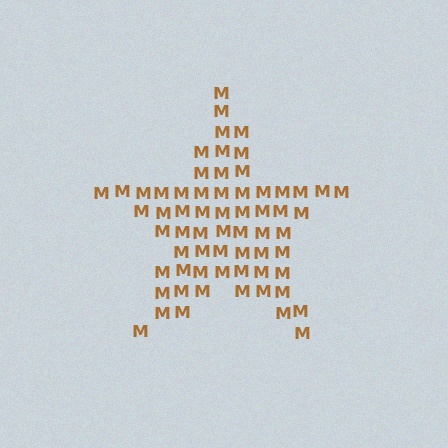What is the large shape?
The large shape is a star.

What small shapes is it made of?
It is made of small letter M's.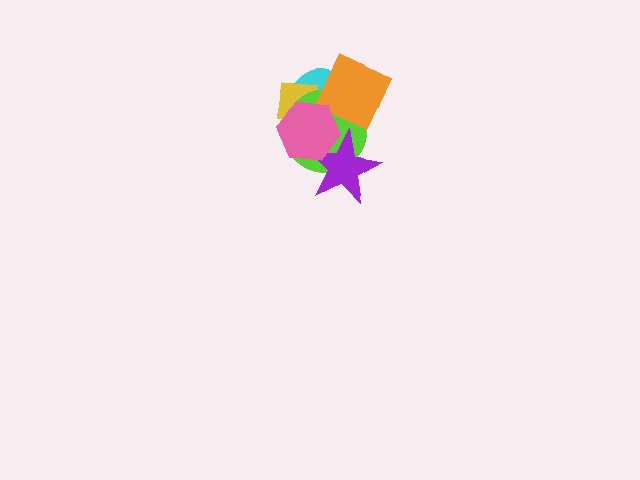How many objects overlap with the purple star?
2 objects overlap with the purple star.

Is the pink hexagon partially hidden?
No, no other shape covers it.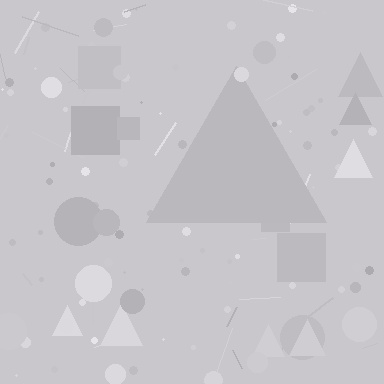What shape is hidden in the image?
A triangle is hidden in the image.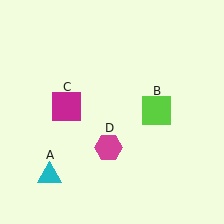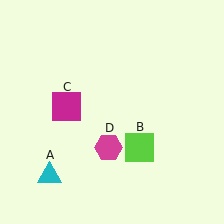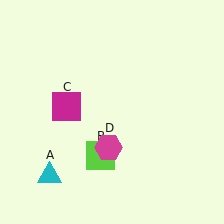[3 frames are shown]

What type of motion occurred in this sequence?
The lime square (object B) rotated clockwise around the center of the scene.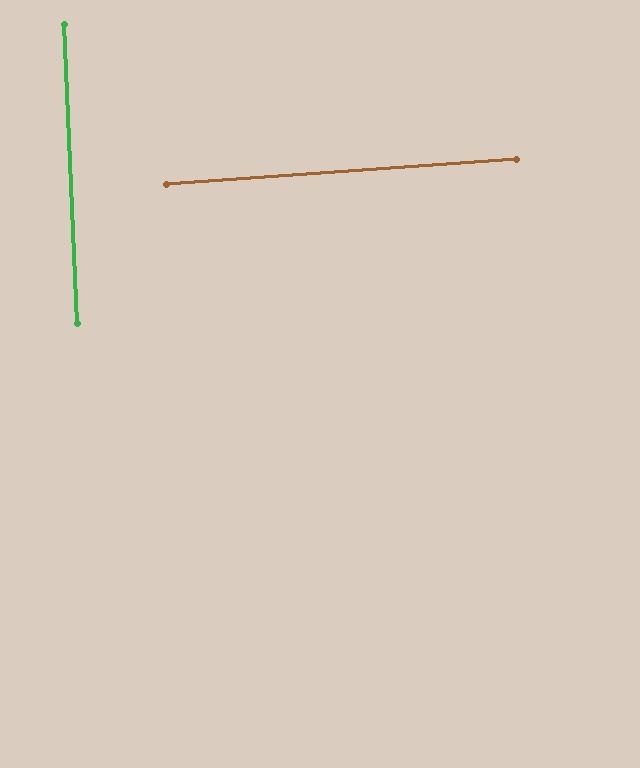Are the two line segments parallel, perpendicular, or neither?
Perpendicular — they meet at approximately 88°.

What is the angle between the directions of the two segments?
Approximately 88 degrees.